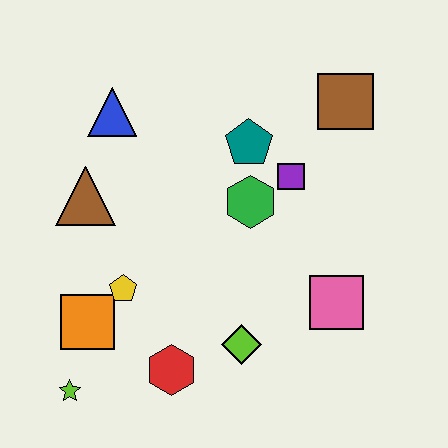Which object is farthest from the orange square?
The brown square is farthest from the orange square.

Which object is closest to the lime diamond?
The red hexagon is closest to the lime diamond.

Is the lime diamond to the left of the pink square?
Yes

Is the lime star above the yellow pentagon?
No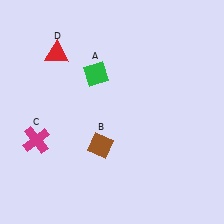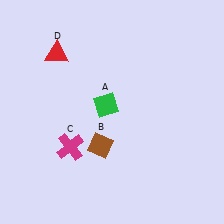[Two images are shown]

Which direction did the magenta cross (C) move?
The magenta cross (C) moved right.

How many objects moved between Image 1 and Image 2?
2 objects moved between the two images.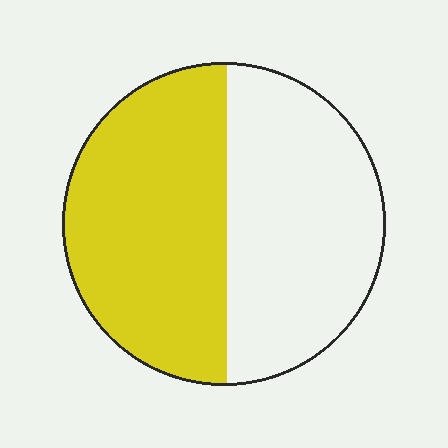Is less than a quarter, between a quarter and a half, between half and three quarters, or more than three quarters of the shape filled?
Between half and three quarters.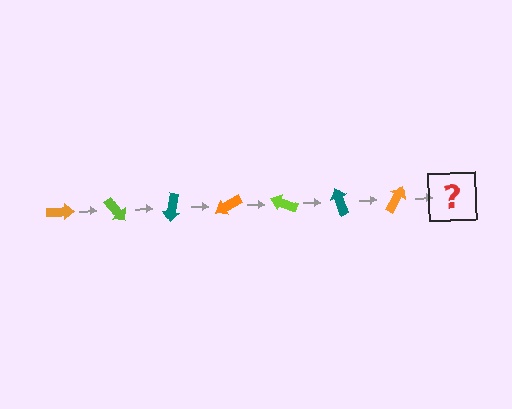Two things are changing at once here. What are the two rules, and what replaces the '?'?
The two rules are that it rotates 50 degrees each step and the color cycles through orange, lime, and teal. The '?' should be a lime arrow, rotated 350 degrees from the start.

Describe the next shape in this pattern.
It should be a lime arrow, rotated 350 degrees from the start.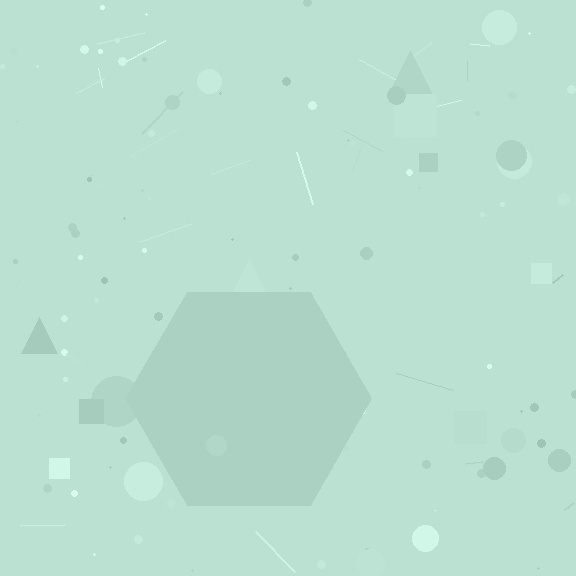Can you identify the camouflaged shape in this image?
The camouflaged shape is a hexagon.